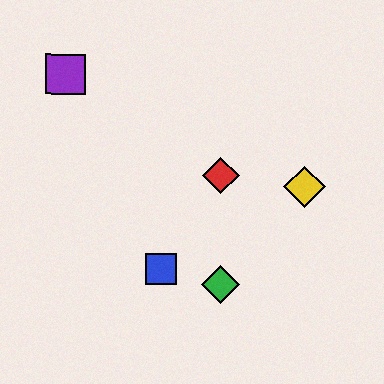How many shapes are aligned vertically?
2 shapes (the red diamond, the green diamond) are aligned vertically.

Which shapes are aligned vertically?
The red diamond, the green diamond are aligned vertically.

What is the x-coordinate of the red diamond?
The red diamond is at x≈221.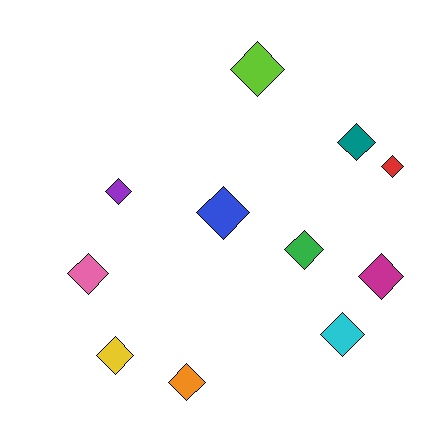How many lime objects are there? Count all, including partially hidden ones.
There is 1 lime object.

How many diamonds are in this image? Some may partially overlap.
There are 11 diamonds.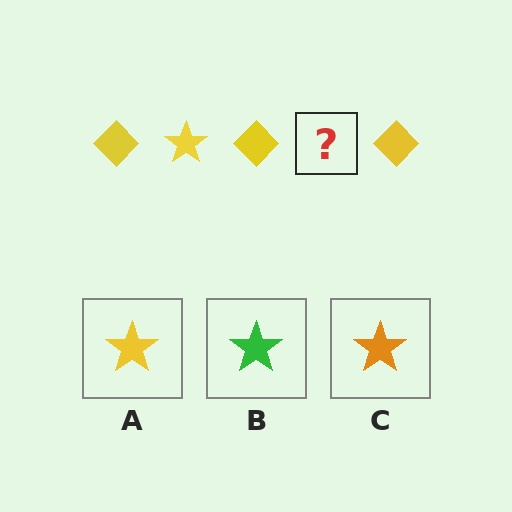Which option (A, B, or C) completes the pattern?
A.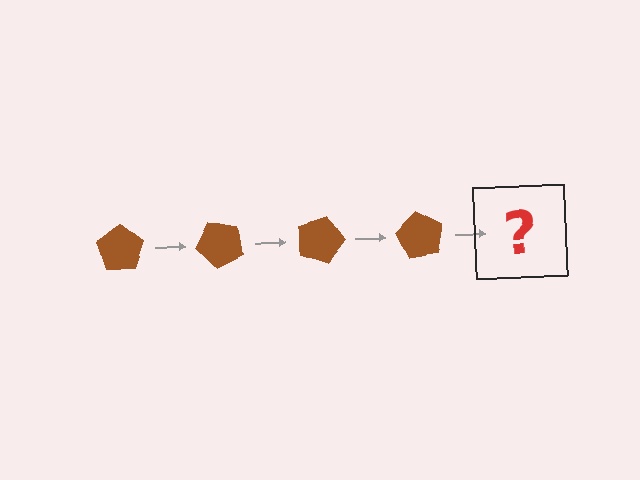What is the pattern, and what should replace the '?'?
The pattern is that the pentagon rotates 45 degrees each step. The '?' should be a brown pentagon rotated 180 degrees.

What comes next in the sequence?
The next element should be a brown pentagon rotated 180 degrees.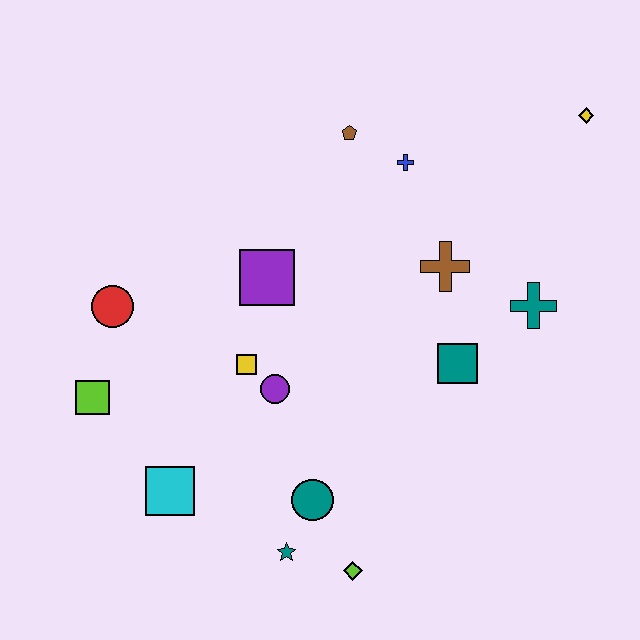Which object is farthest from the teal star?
The yellow diamond is farthest from the teal star.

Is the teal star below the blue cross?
Yes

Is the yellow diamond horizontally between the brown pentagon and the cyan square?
No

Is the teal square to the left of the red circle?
No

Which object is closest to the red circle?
The lime square is closest to the red circle.